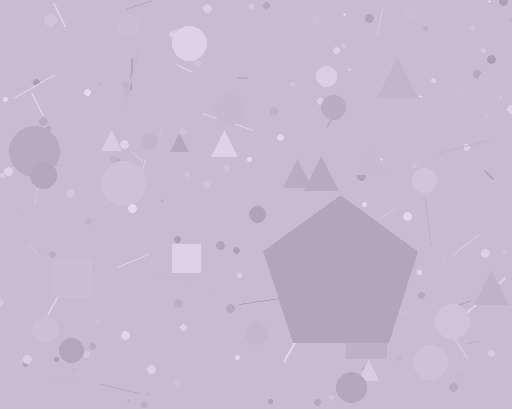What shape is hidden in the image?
A pentagon is hidden in the image.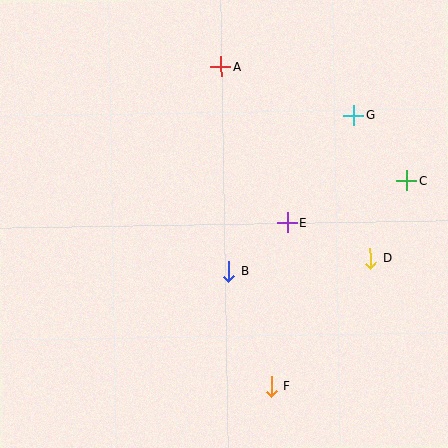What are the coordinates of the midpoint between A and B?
The midpoint between A and B is at (225, 169).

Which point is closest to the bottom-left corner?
Point F is closest to the bottom-left corner.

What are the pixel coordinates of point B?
Point B is at (228, 271).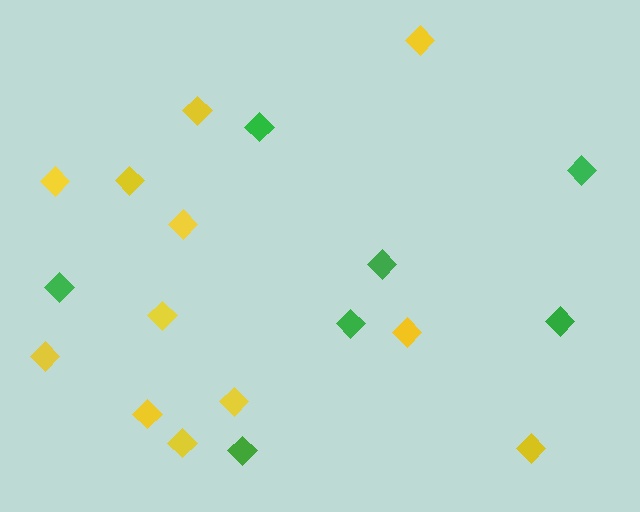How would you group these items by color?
There are 2 groups: one group of yellow diamonds (12) and one group of green diamonds (7).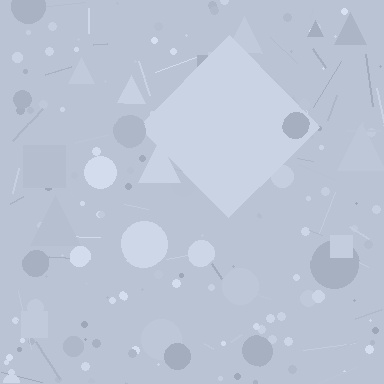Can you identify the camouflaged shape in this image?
The camouflaged shape is a diamond.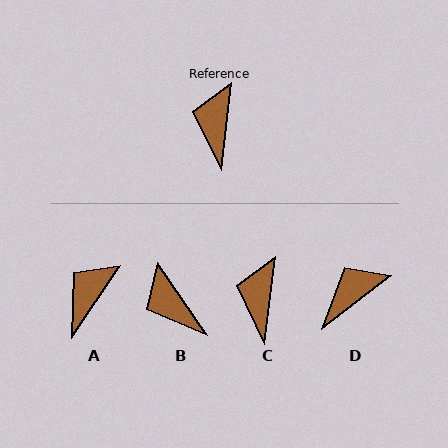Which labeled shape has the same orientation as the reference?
C.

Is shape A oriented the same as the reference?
No, it is off by about 27 degrees.